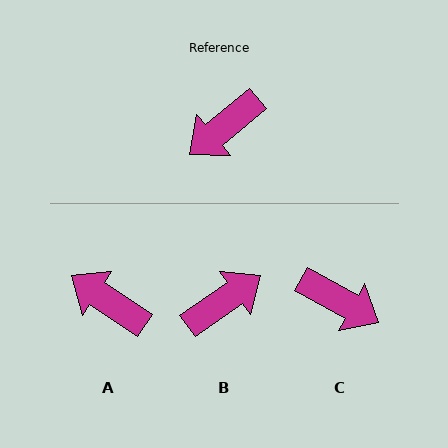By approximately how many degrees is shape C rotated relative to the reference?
Approximately 112 degrees counter-clockwise.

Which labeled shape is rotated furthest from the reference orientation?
B, about 176 degrees away.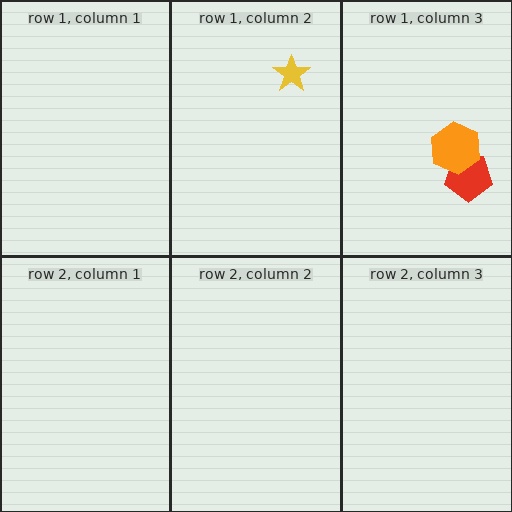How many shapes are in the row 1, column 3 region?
2.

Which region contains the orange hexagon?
The row 1, column 3 region.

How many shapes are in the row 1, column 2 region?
1.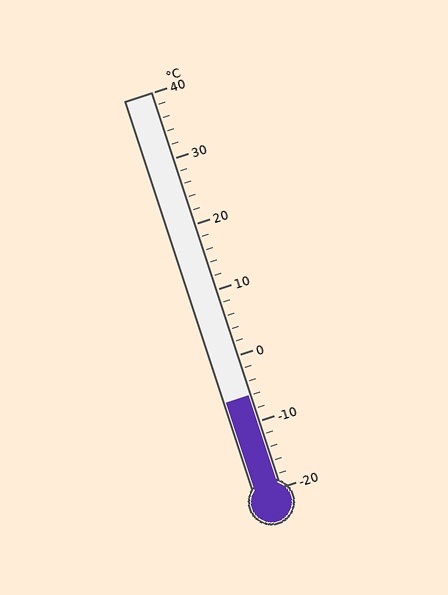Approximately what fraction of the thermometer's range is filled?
The thermometer is filled to approximately 25% of its range.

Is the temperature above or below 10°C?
The temperature is below 10°C.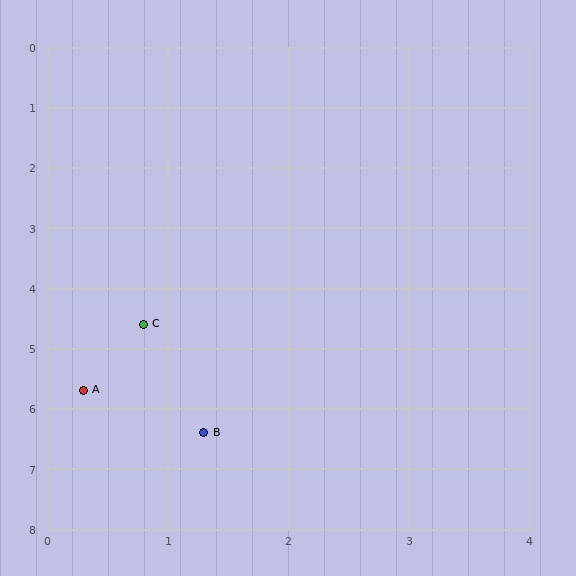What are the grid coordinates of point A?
Point A is at approximately (0.3, 5.7).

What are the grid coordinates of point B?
Point B is at approximately (1.3, 6.4).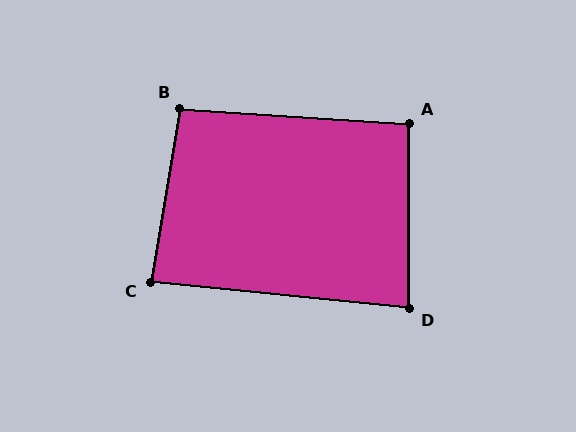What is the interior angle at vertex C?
Approximately 86 degrees (approximately right).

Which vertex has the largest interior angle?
B, at approximately 96 degrees.